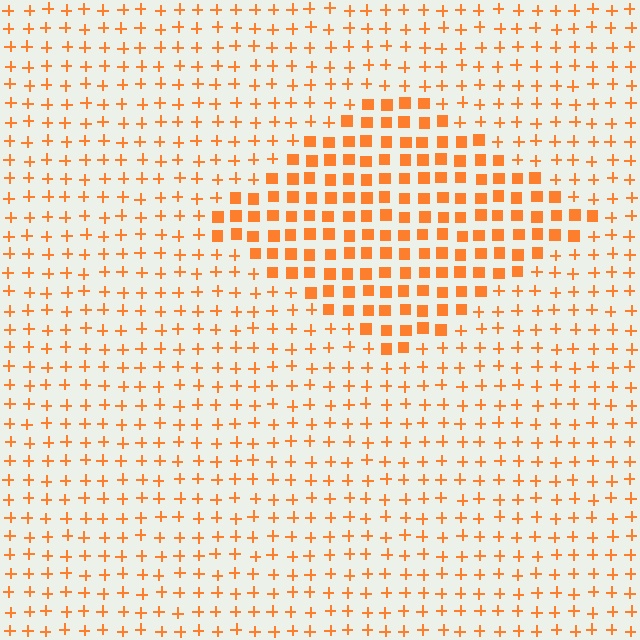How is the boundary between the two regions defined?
The boundary is defined by a change in element shape: squares inside vs. plus signs outside. All elements share the same color and spacing.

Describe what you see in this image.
The image is filled with small orange elements arranged in a uniform grid. A diamond-shaped region contains squares, while the surrounding area contains plus signs. The boundary is defined purely by the change in element shape.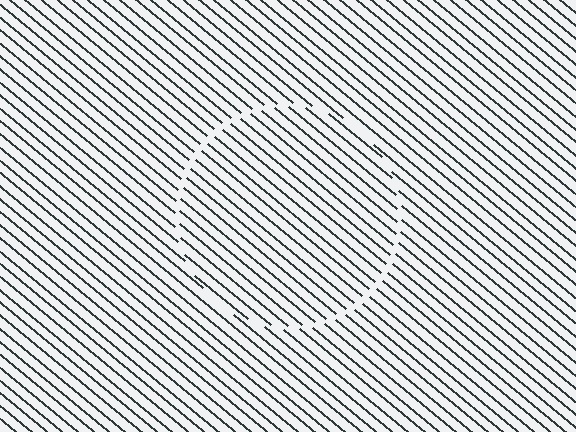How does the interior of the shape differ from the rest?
The interior of the shape contains the same grating, shifted by half a period — the contour is defined by the phase discontinuity where line-ends from the inner and outer gratings abut.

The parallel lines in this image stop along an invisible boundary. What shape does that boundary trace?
An illusory circle. The interior of the shape contains the same grating, shifted by half a period — the contour is defined by the phase discontinuity where line-ends from the inner and outer gratings abut.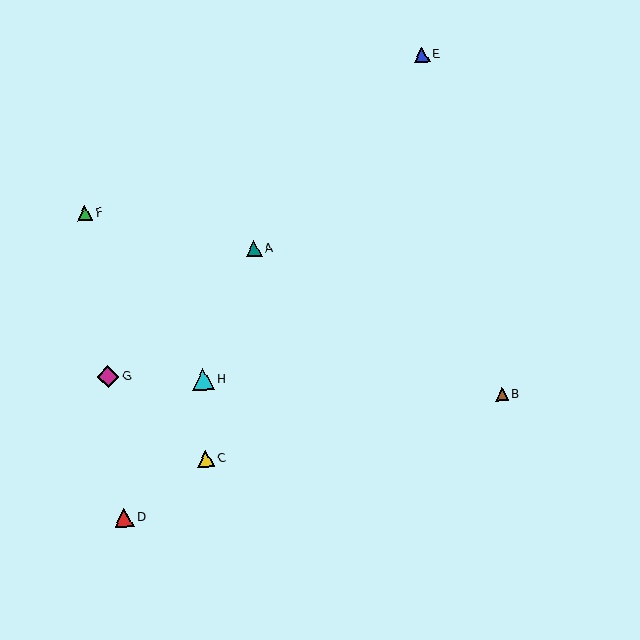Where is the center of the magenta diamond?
The center of the magenta diamond is at (108, 377).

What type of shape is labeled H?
Shape H is a cyan triangle.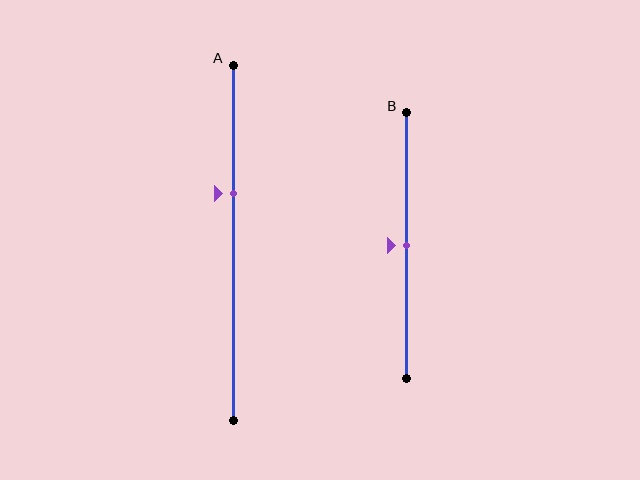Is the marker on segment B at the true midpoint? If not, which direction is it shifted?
Yes, the marker on segment B is at the true midpoint.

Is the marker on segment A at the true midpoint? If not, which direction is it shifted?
No, the marker on segment A is shifted upward by about 14% of the segment length.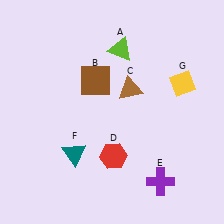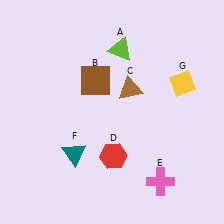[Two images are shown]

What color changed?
The cross (E) changed from purple in Image 1 to pink in Image 2.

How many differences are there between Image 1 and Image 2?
There is 1 difference between the two images.